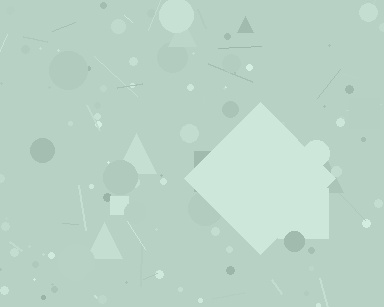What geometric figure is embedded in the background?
A diamond is embedded in the background.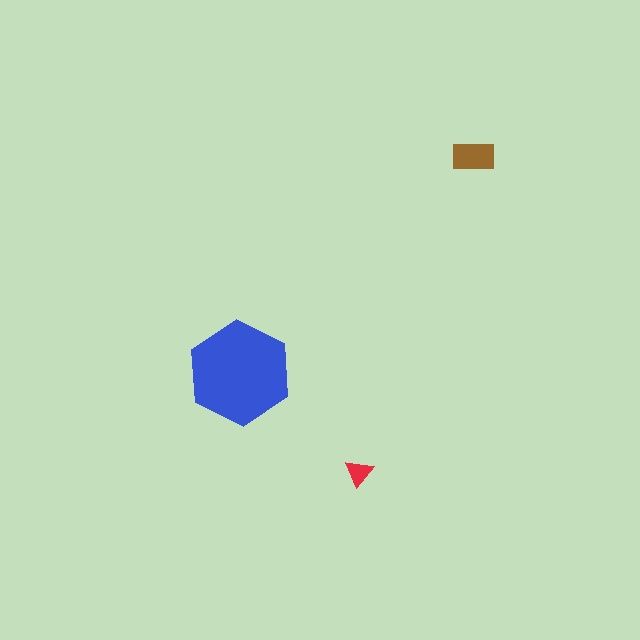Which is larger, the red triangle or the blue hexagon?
The blue hexagon.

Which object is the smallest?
The red triangle.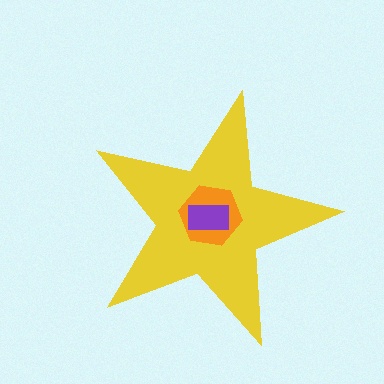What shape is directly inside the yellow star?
The orange hexagon.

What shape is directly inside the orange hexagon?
The purple rectangle.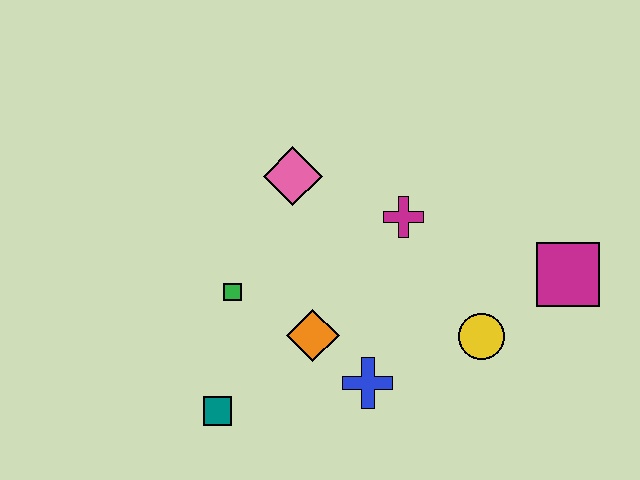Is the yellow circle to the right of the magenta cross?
Yes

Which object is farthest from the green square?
The magenta square is farthest from the green square.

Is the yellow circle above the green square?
No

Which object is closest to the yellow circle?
The magenta square is closest to the yellow circle.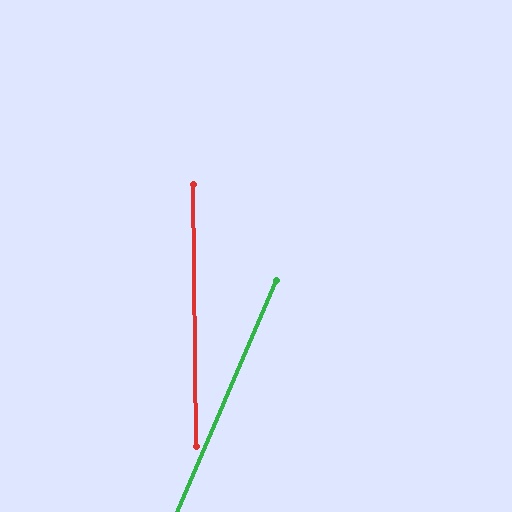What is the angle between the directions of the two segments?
Approximately 24 degrees.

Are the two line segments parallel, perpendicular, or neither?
Neither parallel nor perpendicular — they differ by about 24°.